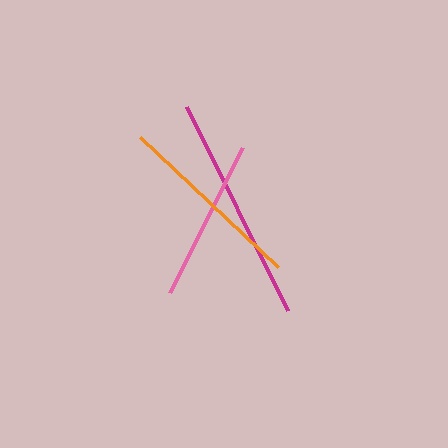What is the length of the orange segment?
The orange segment is approximately 190 pixels long.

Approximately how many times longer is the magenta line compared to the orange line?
The magenta line is approximately 1.2 times the length of the orange line.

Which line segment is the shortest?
The pink line is the shortest at approximately 163 pixels.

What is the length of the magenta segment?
The magenta segment is approximately 228 pixels long.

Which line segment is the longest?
The magenta line is the longest at approximately 228 pixels.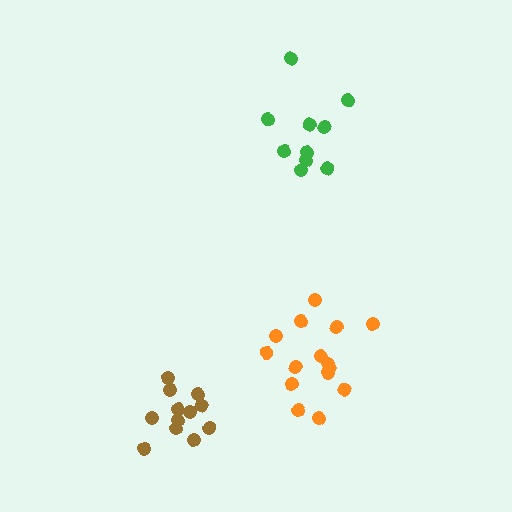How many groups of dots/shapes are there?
There are 3 groups.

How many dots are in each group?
Group 1: 12 dots, Group 2: 10 dots, Group 3: 15 dots (37 total).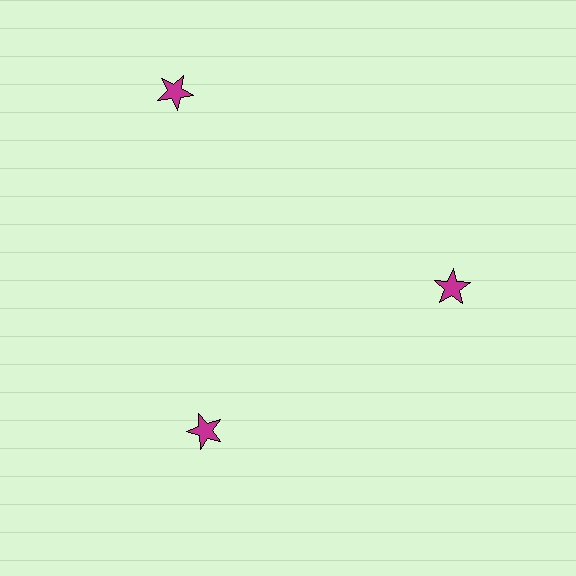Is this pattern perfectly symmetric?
No. The 3 magenta stars are arranged in a ring, but one element near the 11 o'clock position is pushed outward from the center, breaking the 3-fold rotational symmetry.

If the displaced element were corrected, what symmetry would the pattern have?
It would have 3-fold rotational symmetry — the pattern would map onto itself every 120 degrees.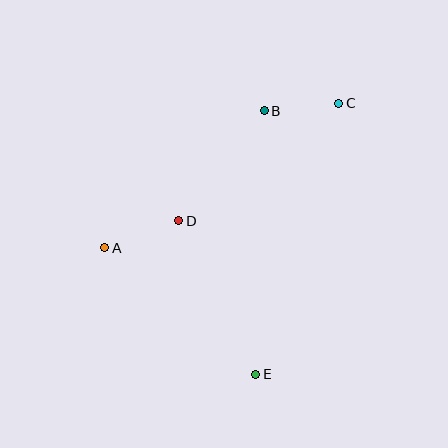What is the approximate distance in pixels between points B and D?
The distance between B and D is approximately 139 pixels.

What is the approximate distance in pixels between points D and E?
The distance between D and E is approximately 172 pixels.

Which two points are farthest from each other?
Points C and E are farthest from each other.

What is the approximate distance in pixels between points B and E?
The distance between B and E is approximately 264 pixels.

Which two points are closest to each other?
Points B and C are closest to each other.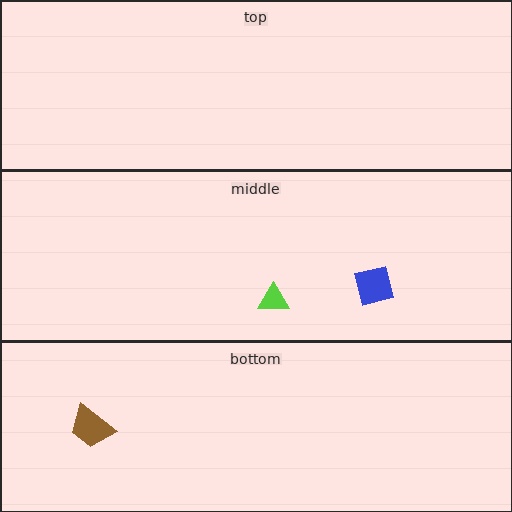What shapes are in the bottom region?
The brown trapezoid.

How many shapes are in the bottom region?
1.